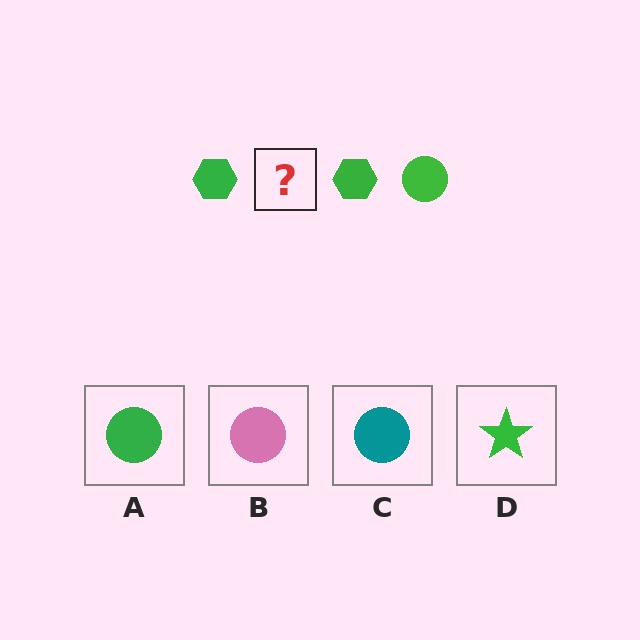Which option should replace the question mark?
Option A.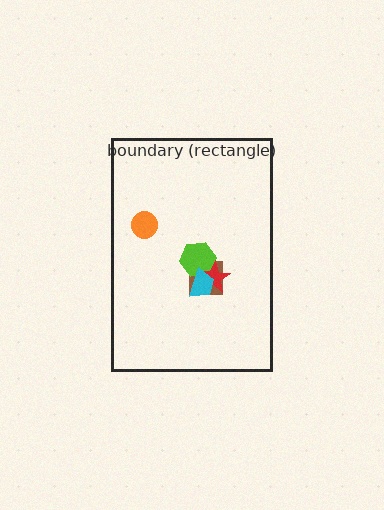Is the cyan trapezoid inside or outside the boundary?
Inside.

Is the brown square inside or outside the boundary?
Inside.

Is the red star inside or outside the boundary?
Inside.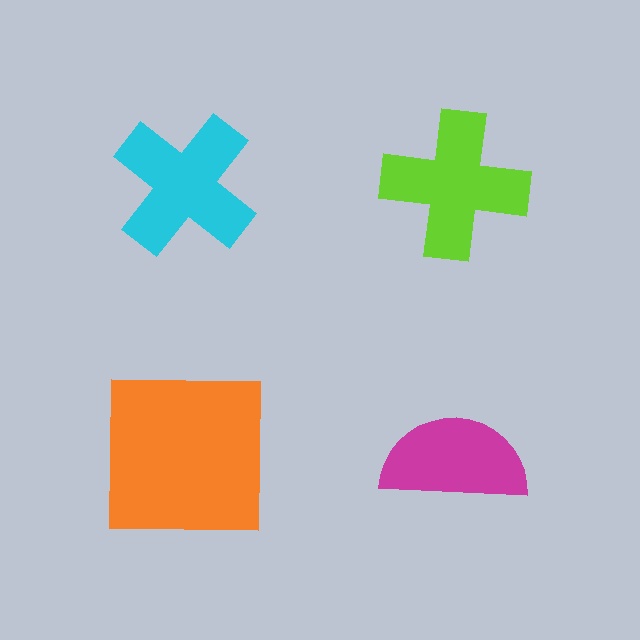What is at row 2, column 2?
A magenta semicircle.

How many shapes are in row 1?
2 shapes.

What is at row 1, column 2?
A lime cross.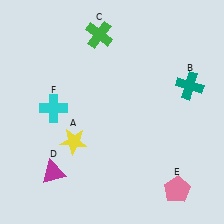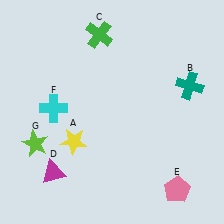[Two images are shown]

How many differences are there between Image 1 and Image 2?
There is 1 difference between the two images.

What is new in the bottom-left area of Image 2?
A lime star (G) was added in the bottom-left area of Image 2.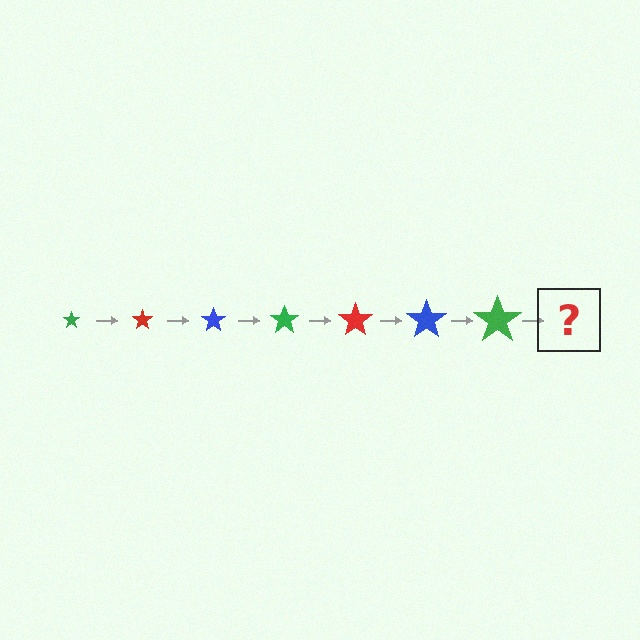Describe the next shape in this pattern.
It should be a red star, larger than the previous one.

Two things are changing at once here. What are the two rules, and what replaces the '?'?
The two rules are that the star grows larger each step and the color cycles through green, red, and blue. The '?' should be a red star, larger than the previous one.